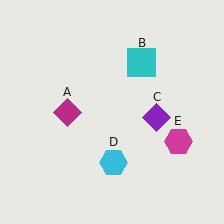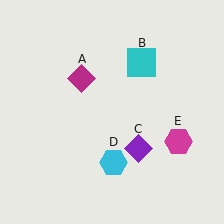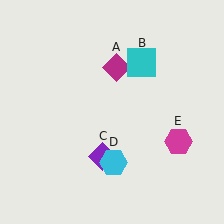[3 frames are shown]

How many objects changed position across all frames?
2 objects changed position: magenta diamond (object A), purple diamond (object C).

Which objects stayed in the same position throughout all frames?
Cyan square (object B) and cyan hexagon (object D) and magenta hexagon (object E) remained stationary.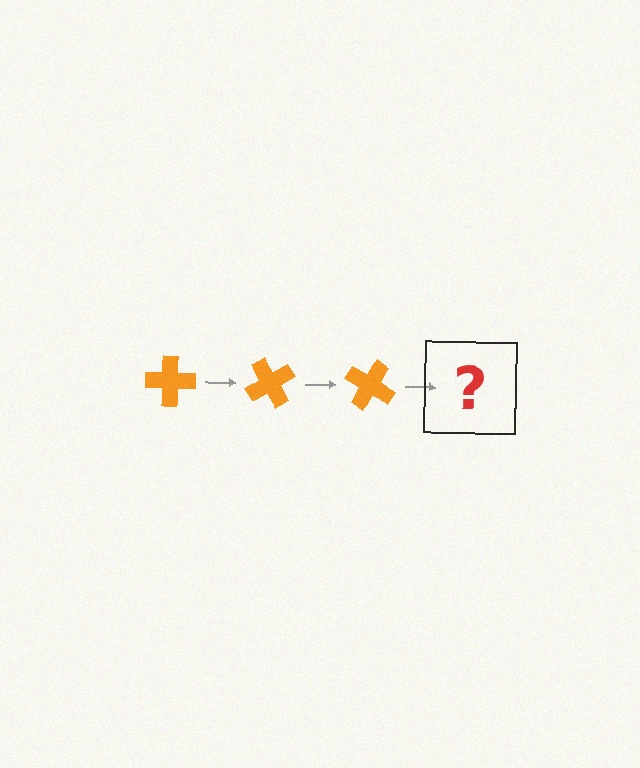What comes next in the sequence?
The next element should be an orange cross rotated 180 degrees.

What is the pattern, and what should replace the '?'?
The pattern is that the cross rotates 60 degrees each step. The '?' should be an orange cross rotated 180 degrees.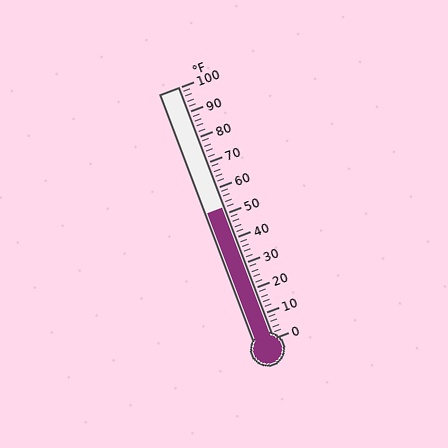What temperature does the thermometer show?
The thermometer shows approximately 52°F.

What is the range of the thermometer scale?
The thermometer scale ranges from 0°F to 100°F.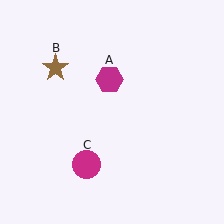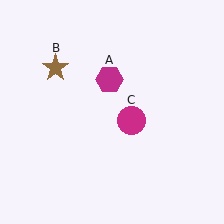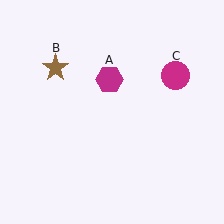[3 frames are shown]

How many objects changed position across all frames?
1 object changed position: magenta circle (object C).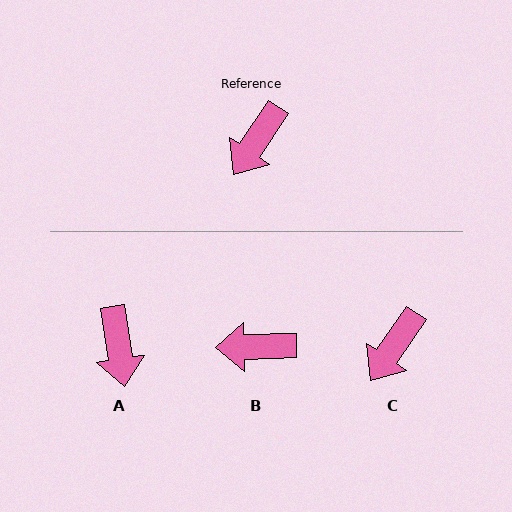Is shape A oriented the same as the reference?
No, it is off by about 43 degrees.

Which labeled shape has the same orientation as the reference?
C.